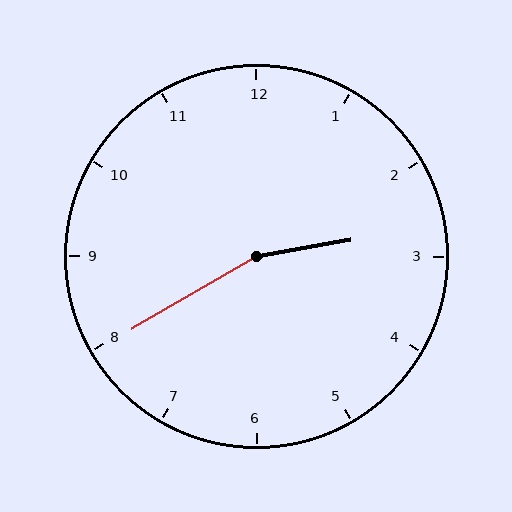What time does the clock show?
2:40.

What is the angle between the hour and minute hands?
Approximately 160 degrees.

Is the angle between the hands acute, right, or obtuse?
It is obtuse.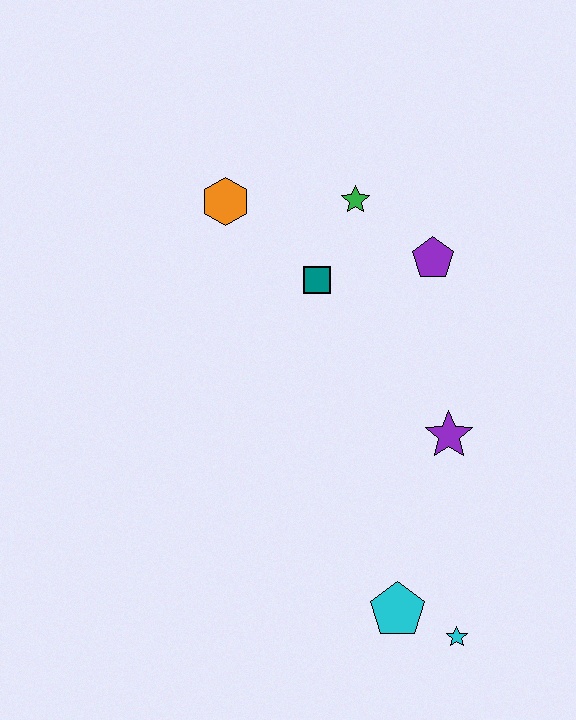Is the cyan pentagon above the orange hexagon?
No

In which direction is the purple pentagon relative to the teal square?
The purple pentagon is to the right of the teal square.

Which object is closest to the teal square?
The green star is closest to the teal square.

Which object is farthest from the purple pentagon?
The cyan star is farthest from the purple pentagon.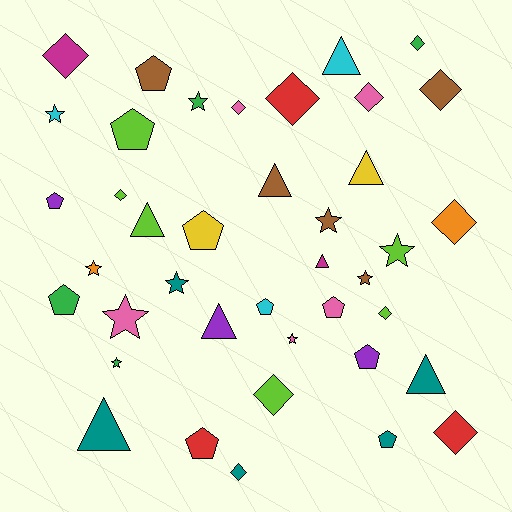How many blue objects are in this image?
There are no blue objects.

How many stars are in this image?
There are 10 stars.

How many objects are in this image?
There are 40 objects.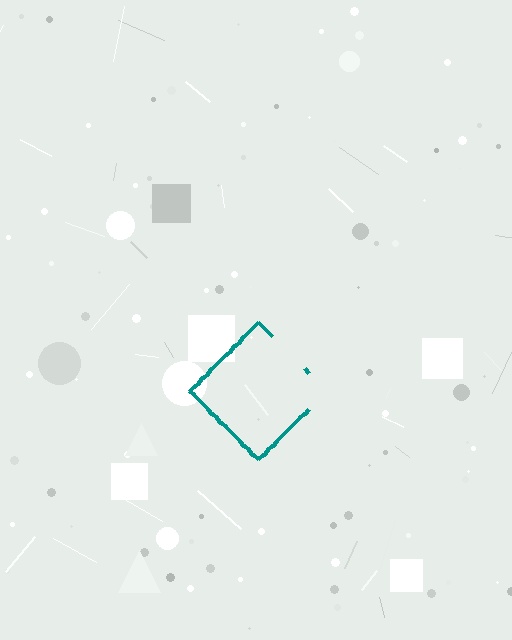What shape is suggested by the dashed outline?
The dashed outline suggests a diamond.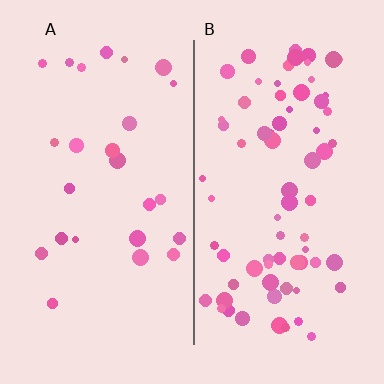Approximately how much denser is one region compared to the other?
Approximately 2.9× — region B over region A.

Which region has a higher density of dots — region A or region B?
B (the right).